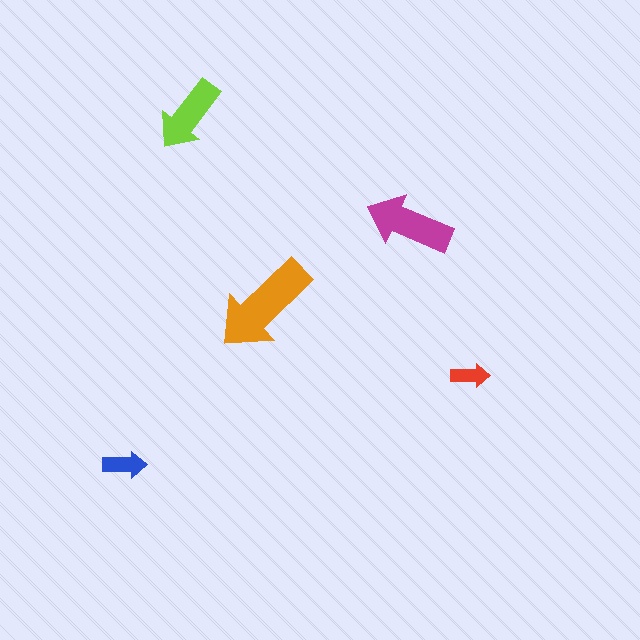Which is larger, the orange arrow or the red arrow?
The orange one.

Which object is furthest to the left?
The blue arrow is leftmost.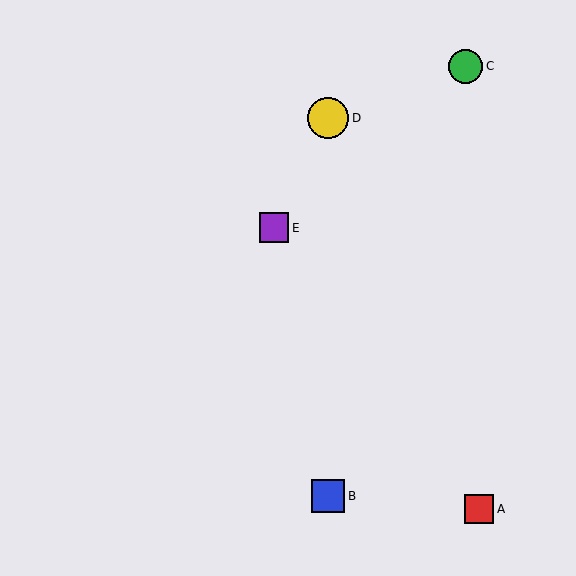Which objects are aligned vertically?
Objects B, D are aligned vertically.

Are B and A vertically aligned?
No, B is at x≈328 and A is at x≈479.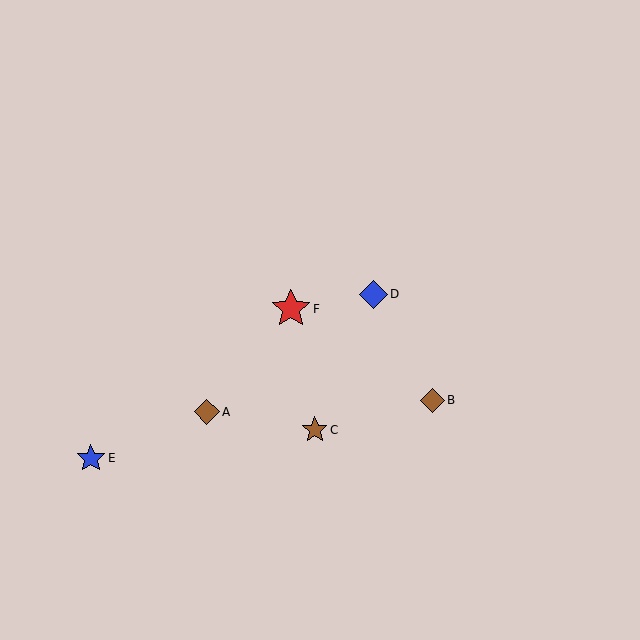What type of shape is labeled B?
Shape B is a brown diamond.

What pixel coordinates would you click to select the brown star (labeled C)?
Click at (315, 430) to select the brown star C.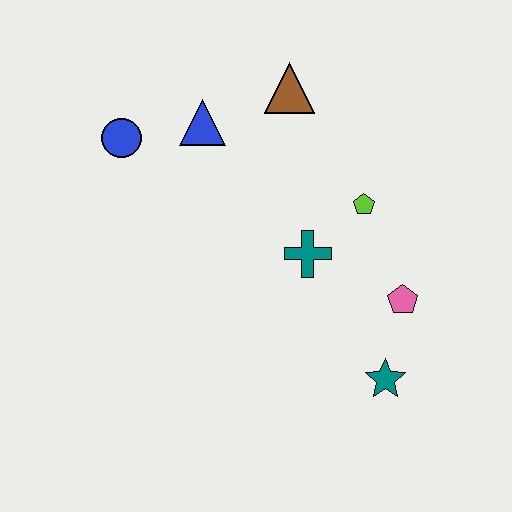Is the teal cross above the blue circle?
No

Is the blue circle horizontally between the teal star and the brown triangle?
No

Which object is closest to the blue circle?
The blue triangle is closest to the blue circle.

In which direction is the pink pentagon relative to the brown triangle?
The pink pentagon is below the brown triangle.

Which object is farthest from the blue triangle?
The teal star is farthest from the blue triangle.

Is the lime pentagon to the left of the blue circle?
No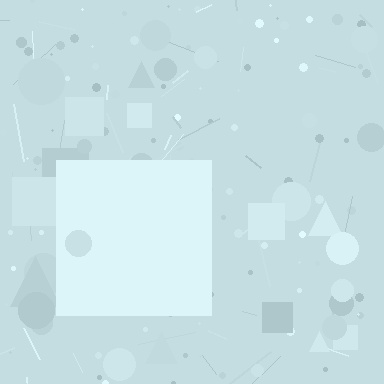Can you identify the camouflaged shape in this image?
The camouflaged shape is a square.